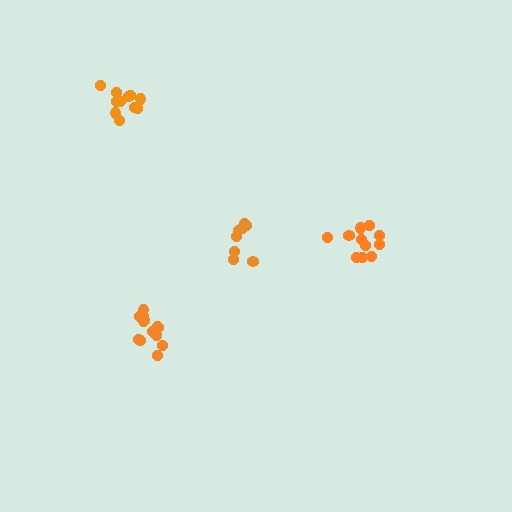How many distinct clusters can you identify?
There are 4 distinct clusters.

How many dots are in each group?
Group 1: 13 dots, Group 2: 8 dots, Group 3: 11 dots, Group 4: 12 dots (44 total).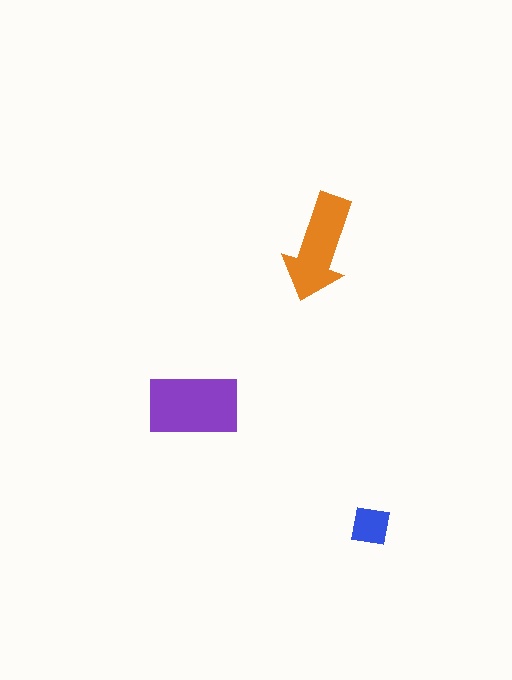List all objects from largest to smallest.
The purple rectangle, the orange arrow, the blue square.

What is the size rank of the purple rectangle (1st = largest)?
1st.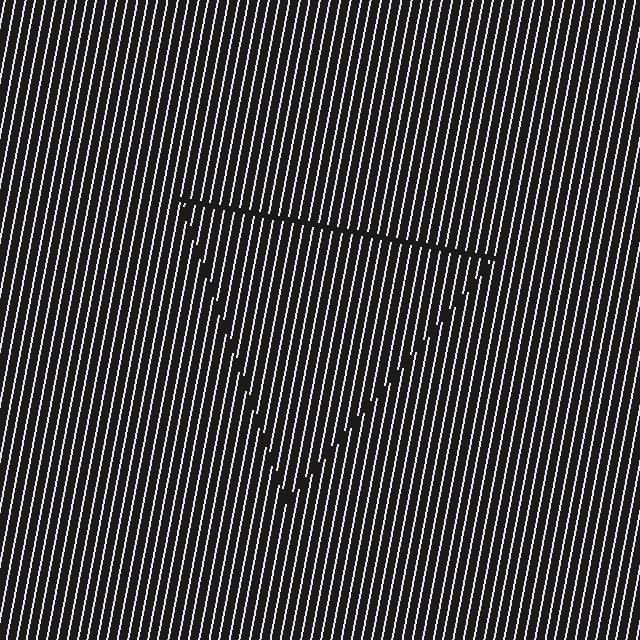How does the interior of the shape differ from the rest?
The interior of the shape contains the same grating, shifted by half a period — the contour is defined by the phase discontinuity where line-ends from the inner and outer gratings abut.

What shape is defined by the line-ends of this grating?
An illusory triangle. The interior of the shape contains the same grating, shifted by half a period — the contour is defined by the phase discontinuity where line-ends from the inner and outer gratings abut.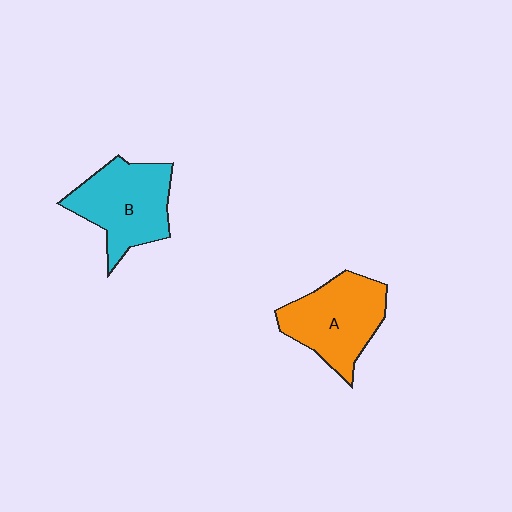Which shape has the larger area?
Shape B (cyan).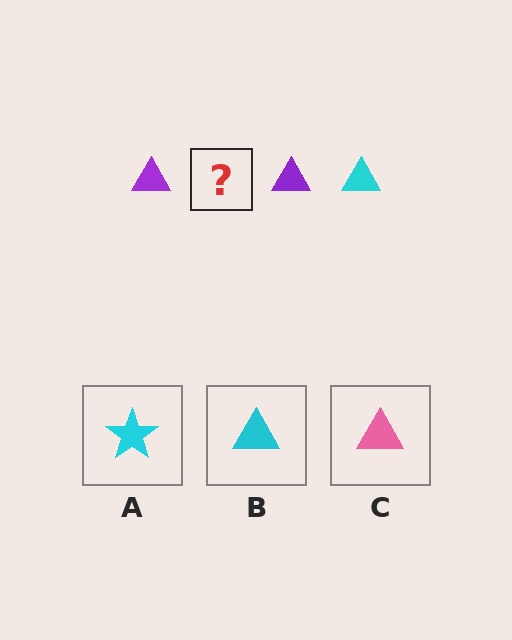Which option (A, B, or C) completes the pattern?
B.